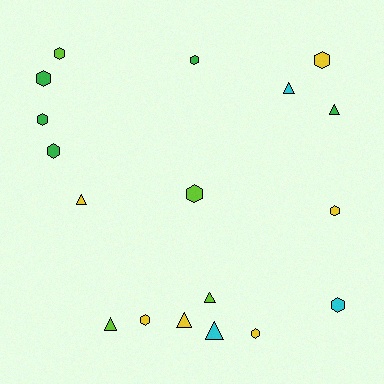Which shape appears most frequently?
Hexagon, with 11 objects.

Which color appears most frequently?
Yellow, with 6 objects.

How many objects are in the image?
There are 18 objects.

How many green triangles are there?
There is 1 green triangle.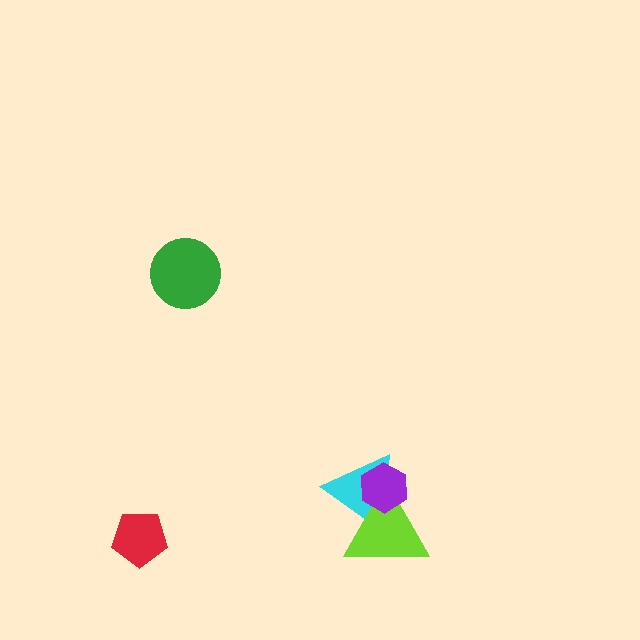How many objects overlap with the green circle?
0 objects overlap with the green circle.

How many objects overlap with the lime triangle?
2 objects overlap with the lime triangle.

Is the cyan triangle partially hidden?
Yes, it is partially covered by another shape.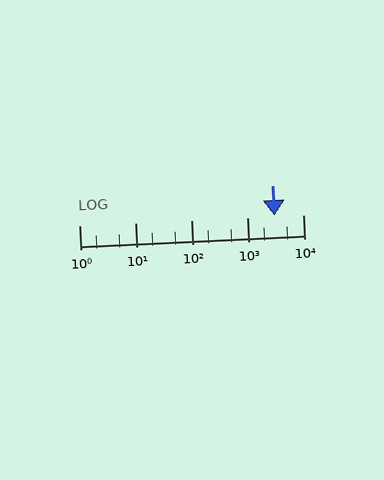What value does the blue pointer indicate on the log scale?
The pointer indicates approximately 3100.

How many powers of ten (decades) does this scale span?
The scale spans 4 decades, from 1 to 10000.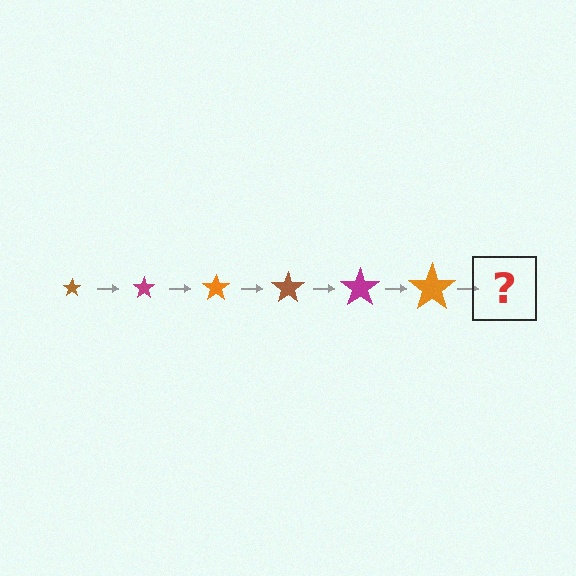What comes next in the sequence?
The next element should be a brown star, larger than the previous one.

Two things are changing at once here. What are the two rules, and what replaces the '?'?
The two rules are that the star grows larger each step and the color cycles through brown, magenta, and orange. The '?' should be a brown star, larger than the previous one.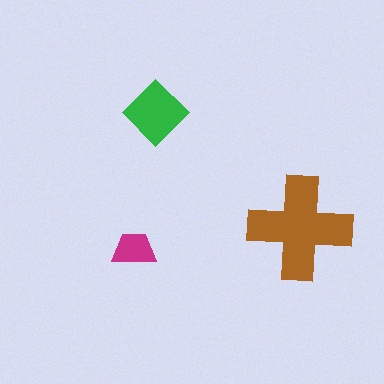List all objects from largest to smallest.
The brown cross, the green diamond, the magenta trapezoid.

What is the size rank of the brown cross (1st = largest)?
1st.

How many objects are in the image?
There are 3 objects in the image.